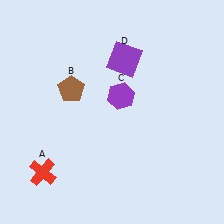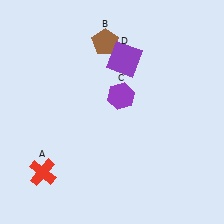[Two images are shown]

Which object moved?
The brown pentagon (B) moved up.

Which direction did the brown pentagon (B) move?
The brown pentagon (B) moved up.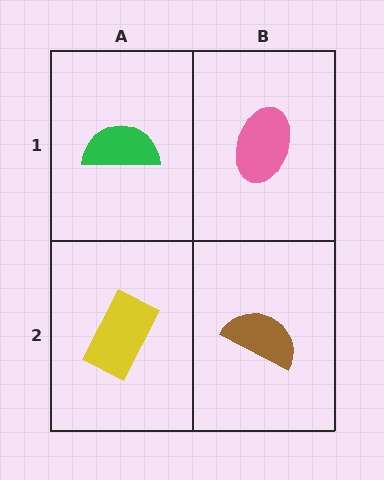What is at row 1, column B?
A pink ellipse.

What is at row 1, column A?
A green semicircle.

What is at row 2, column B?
A brown semicircle.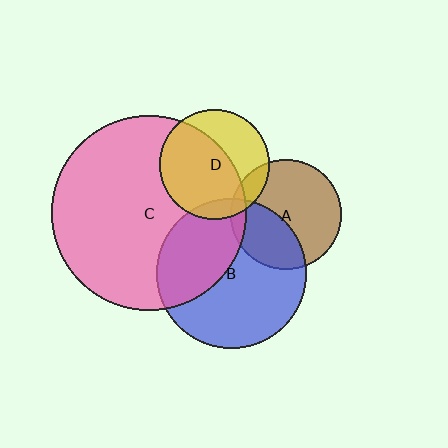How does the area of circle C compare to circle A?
Approximately 3.1 times.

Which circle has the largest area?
Circle C (pink).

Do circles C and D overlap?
Yes.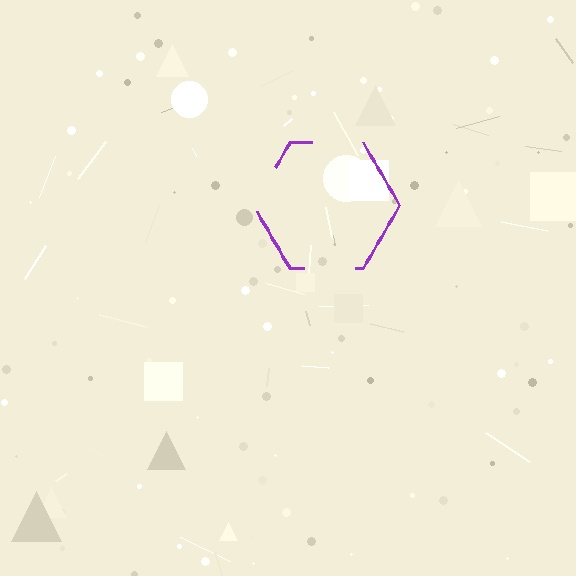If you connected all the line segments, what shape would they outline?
They would outline a hexagon.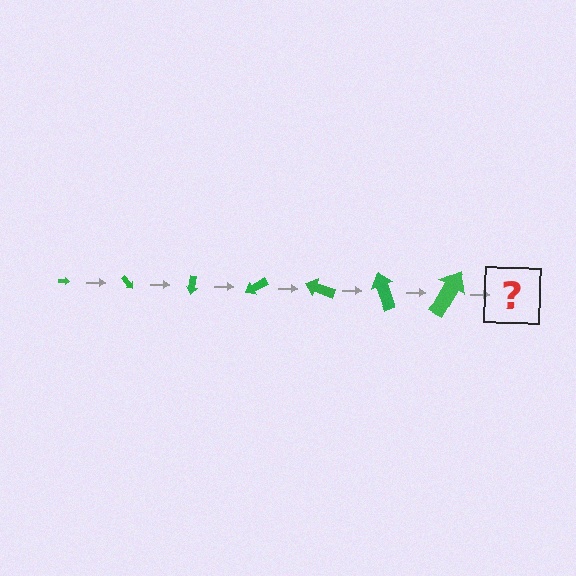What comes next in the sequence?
The next element should be an arrow, larger than the previous one and rotated 350 degrees from the start.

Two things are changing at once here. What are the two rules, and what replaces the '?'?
The two rules are that the arrow grows larger each step and it rotates 50 degrees each step. The '?' should be an arrow, larger than the previous one and rotated 350 degrees from the start.